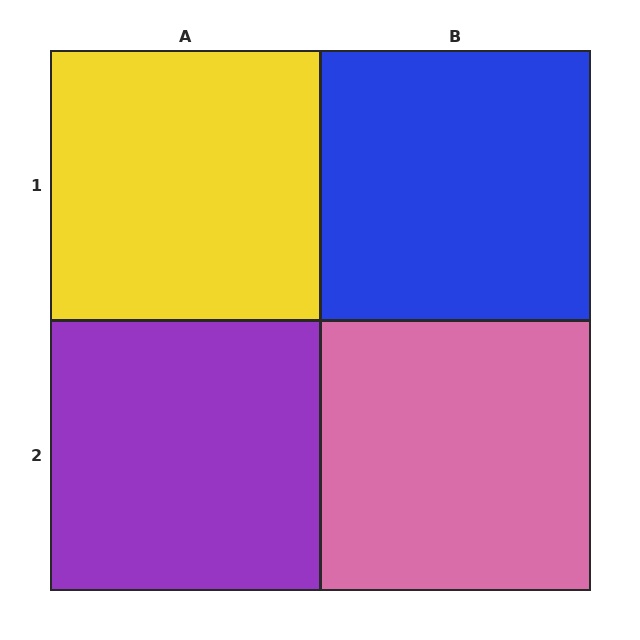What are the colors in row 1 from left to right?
Yellow, blue.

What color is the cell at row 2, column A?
Purple.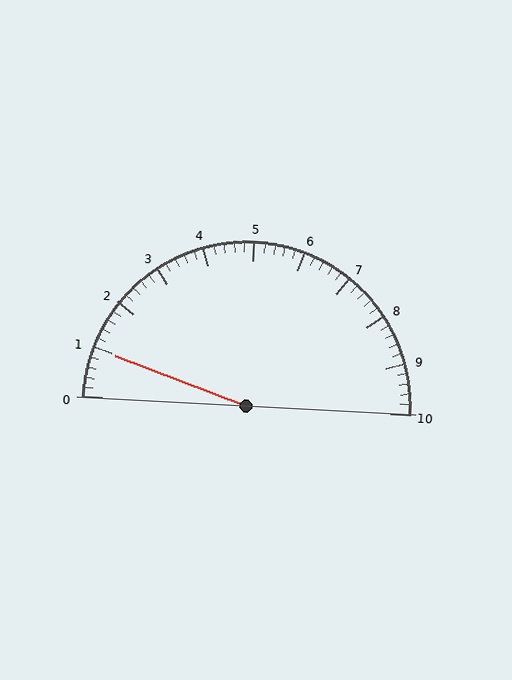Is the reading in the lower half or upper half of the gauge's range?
The reading is in the lower half of the range (0 to 10).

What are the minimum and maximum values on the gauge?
The gauge ranges from 0 to 10.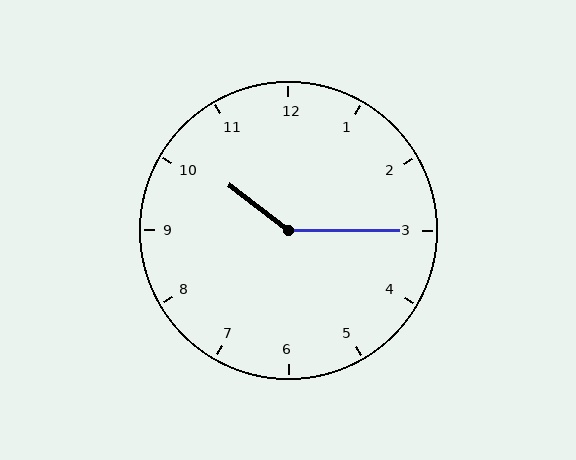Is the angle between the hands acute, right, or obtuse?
It is obtuse.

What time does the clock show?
10:15.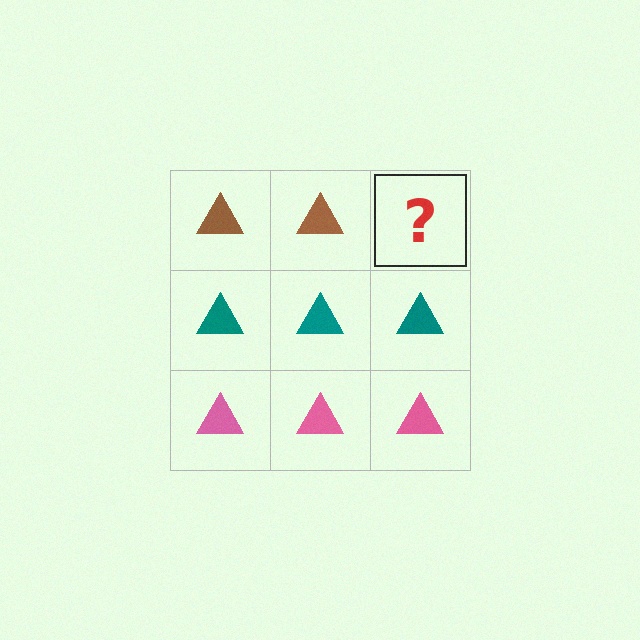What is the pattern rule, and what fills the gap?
The rule is that each row has a consistent color. The gap should be filled with a brown triangle.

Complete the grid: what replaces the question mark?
The question mark should be replaced with a brown triangle.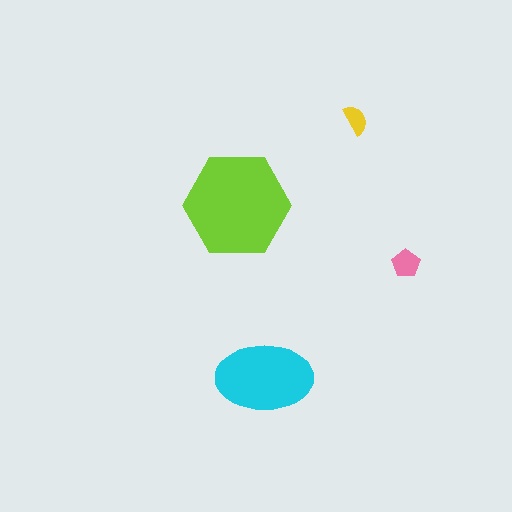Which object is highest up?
The yellow semicircle is topmost.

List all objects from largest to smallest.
The lime hexagon, the cyan ellipse, the pink pentagon, the yellow semicircle.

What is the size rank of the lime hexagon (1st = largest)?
1st.